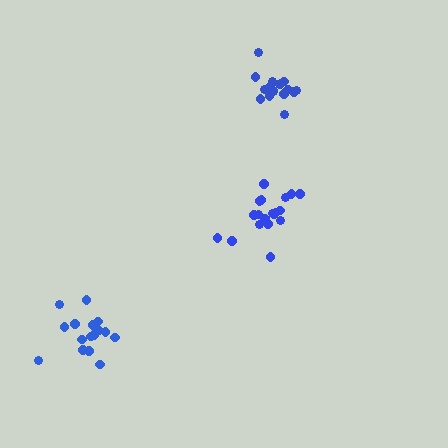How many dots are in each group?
Group 1: 16 dots, Group 2: 20 dots, Group 3: 17 dots (53 total).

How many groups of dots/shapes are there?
There are 3 groups.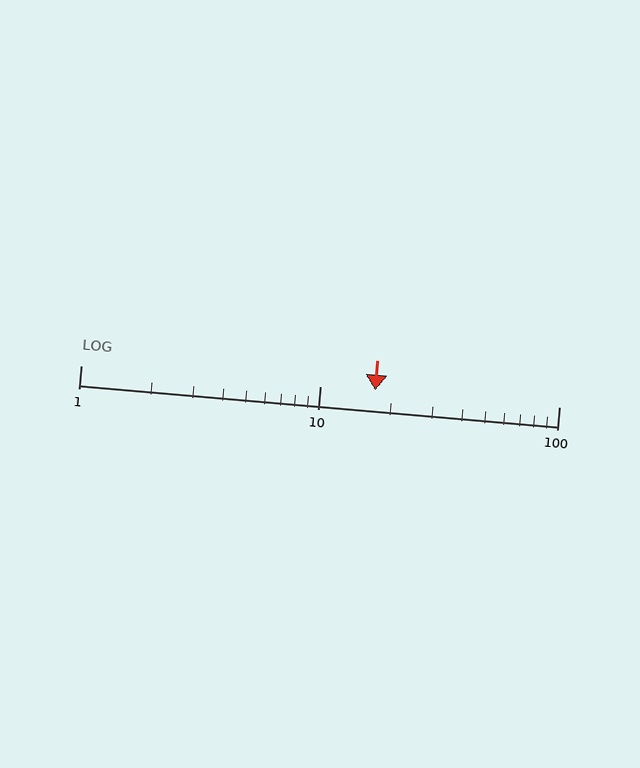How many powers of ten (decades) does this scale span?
The scale spans 2 decades, from 1 to 100.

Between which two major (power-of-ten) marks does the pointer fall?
The pointer is between 10 and 100.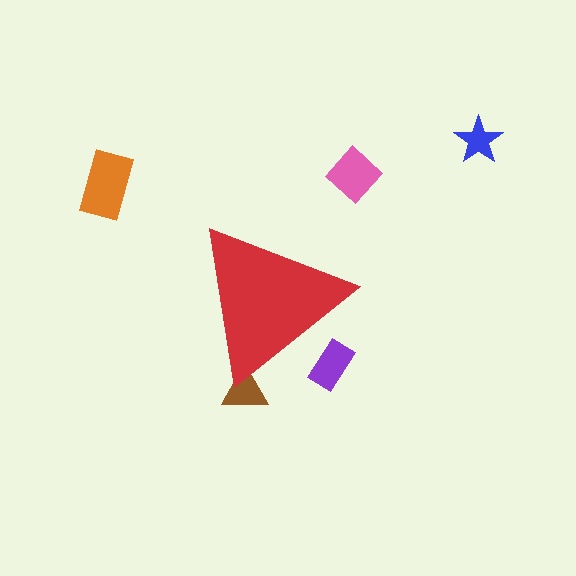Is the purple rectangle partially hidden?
Yes, the purple rectangle is partially hidden behind the red triangle.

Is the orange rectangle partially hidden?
No, the orange rectangle is fully visible.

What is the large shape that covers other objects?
A red triangle.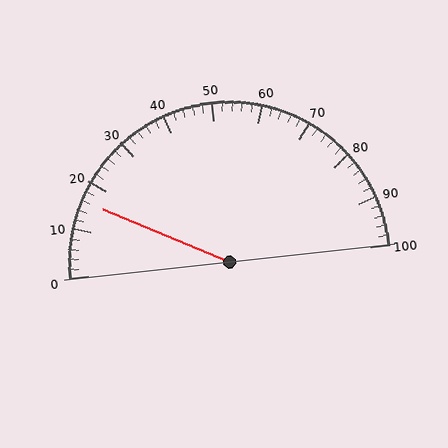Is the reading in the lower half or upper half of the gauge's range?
The reading is in the lower half of the range (0 to 100).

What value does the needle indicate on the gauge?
The needle indicates approximately 16.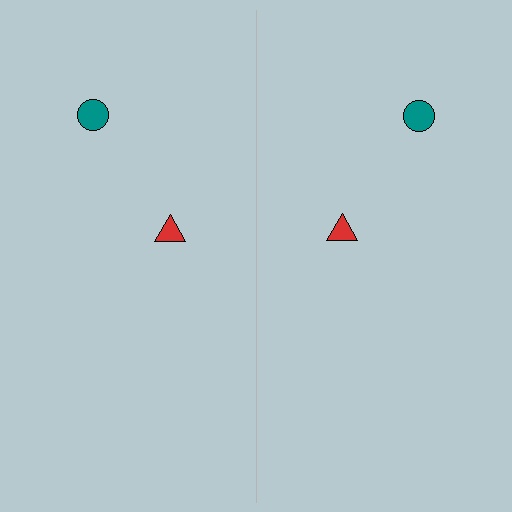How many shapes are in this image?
There are 4 shapes in this image.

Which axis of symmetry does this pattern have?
The pattern has a vertical axis of symmetry running through the center of the image.